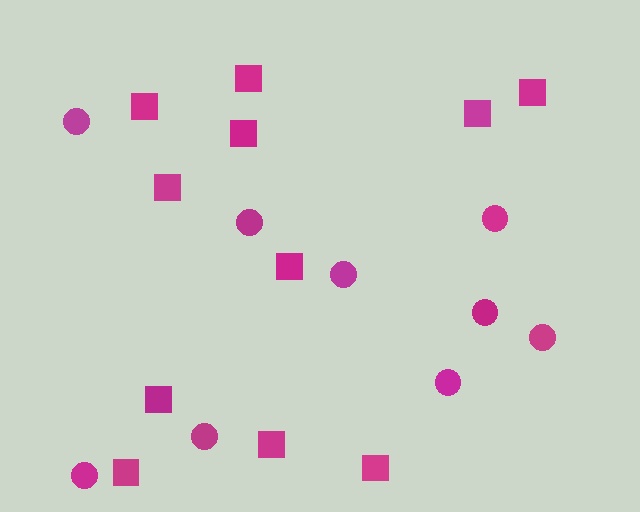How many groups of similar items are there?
There are 2 groups: one group of squares (11) and one group of circles (9).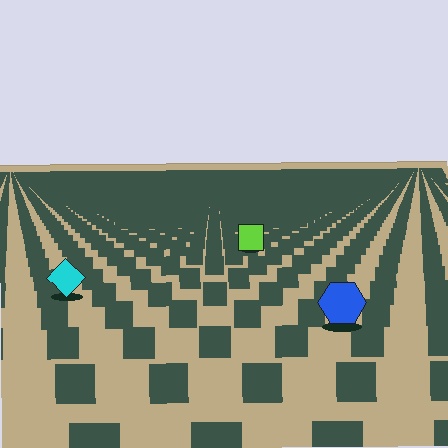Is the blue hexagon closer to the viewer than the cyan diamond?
Yes. The blue hexagon is closer — you can tell from the texture gradient: the ground texture is coarser near it.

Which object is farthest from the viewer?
The lime square is farthest from the viewer. It appears smaller and the ground texture around it is denser.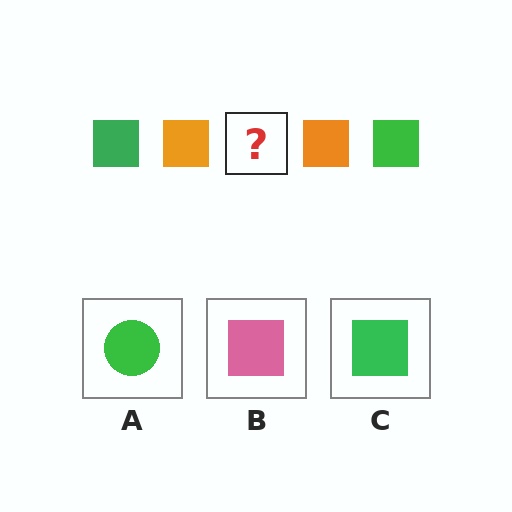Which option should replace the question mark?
Option C.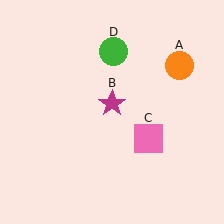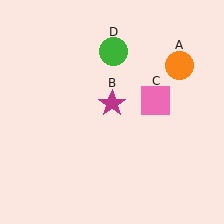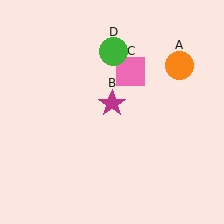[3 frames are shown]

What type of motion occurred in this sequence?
The pink square (object C) rotated counterclockwise around the center of the scene.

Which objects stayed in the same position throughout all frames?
Orange circle (object A) and magenta star (object B) and green circle (object D) remained stationary.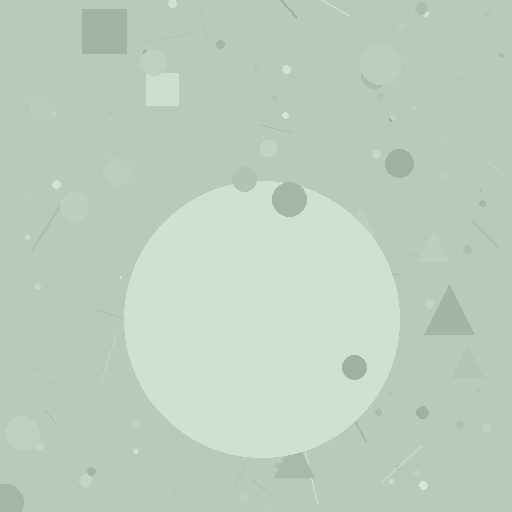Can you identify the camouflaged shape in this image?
The camouflaged shape is a circle.